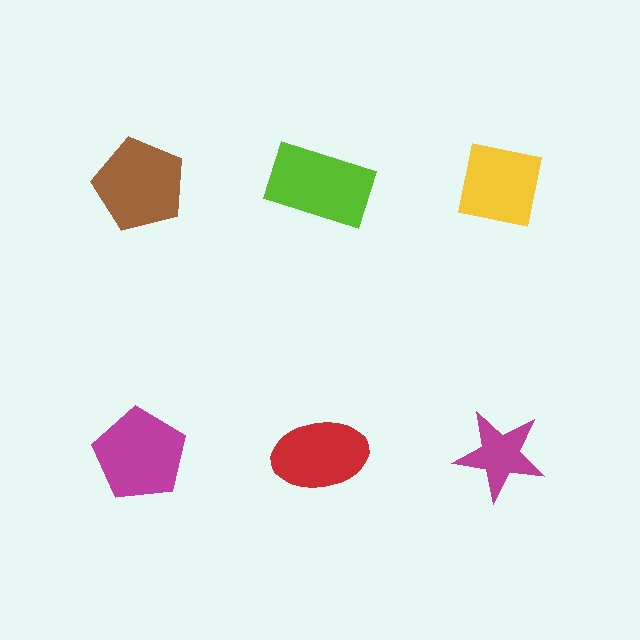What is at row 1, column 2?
A lime rectangle.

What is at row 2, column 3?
A magenta star.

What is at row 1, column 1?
A brown pentagon.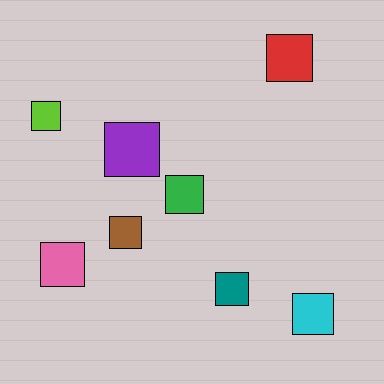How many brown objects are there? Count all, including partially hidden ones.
There is 1 brown object.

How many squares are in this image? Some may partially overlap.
There are 8 squares.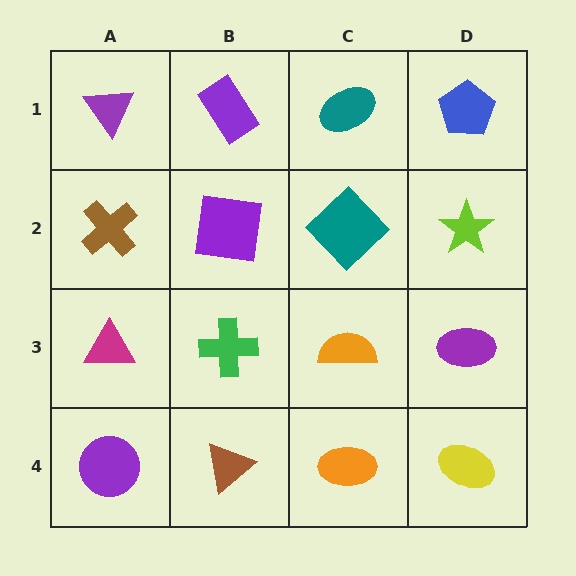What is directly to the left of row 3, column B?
A magenta triangle.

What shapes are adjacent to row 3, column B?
A purple square (row 2, column B), a brown triangle (row 4, column B), a magenta triangle (row 3, column A), an orange semicircle (row 3, column C).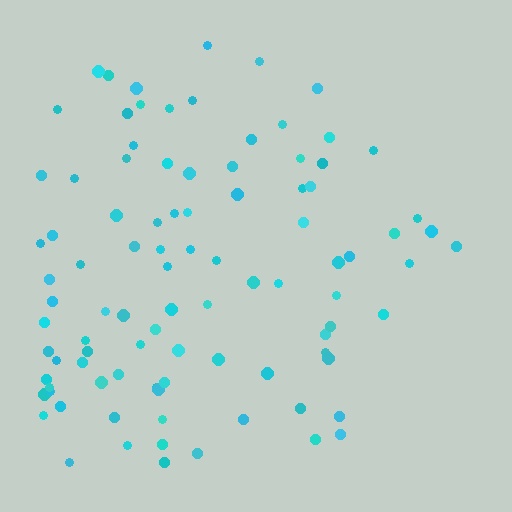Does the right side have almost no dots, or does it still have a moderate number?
Still a moderate number, just noticeably fewer than the left.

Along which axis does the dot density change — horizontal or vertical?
Horizontal.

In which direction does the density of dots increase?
From right to left, with the left side densest.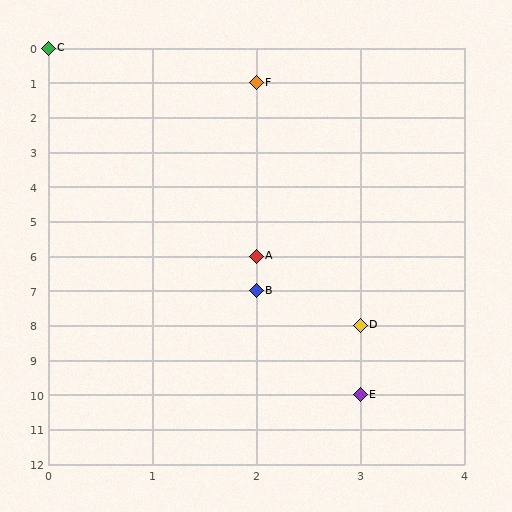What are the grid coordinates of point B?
Point B is at grid coordinates (2, 7).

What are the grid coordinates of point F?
Point F is at grid coordinates (2, 1).